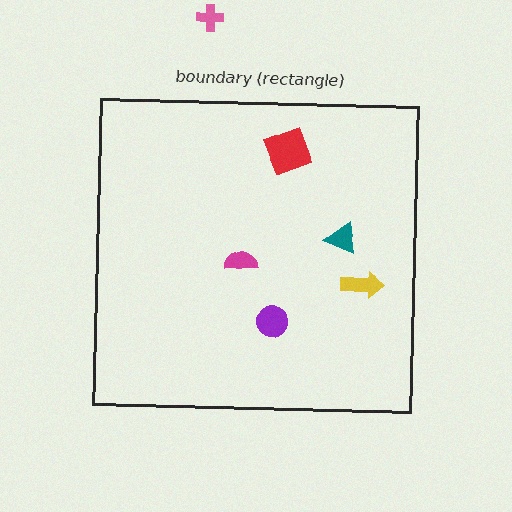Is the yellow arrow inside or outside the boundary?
Inside.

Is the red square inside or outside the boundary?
Inside.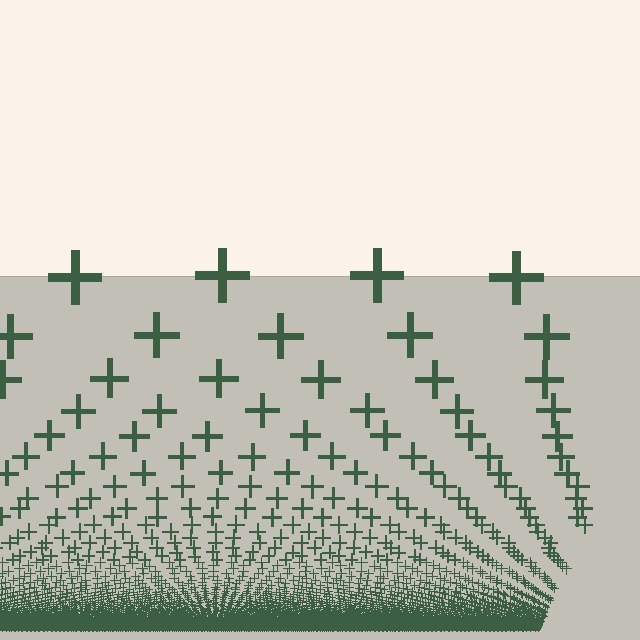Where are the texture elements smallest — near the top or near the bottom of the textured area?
Near the bottom.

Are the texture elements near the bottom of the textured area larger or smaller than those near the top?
Smaller. The gradient is inverted — elements near the bottom are smaller and denser.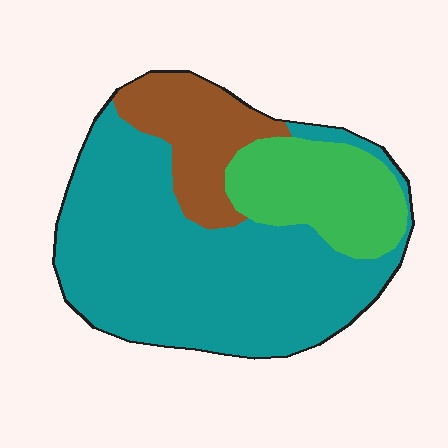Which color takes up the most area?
Teal, at roughly 65%.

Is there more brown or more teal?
Teal.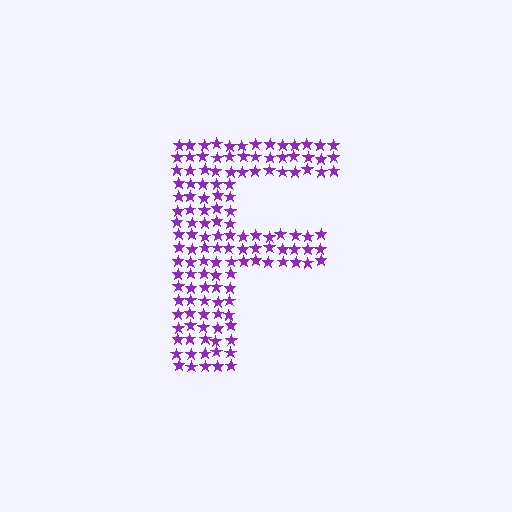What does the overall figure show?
The overall figure shows the letter F.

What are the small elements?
The small elements are stars.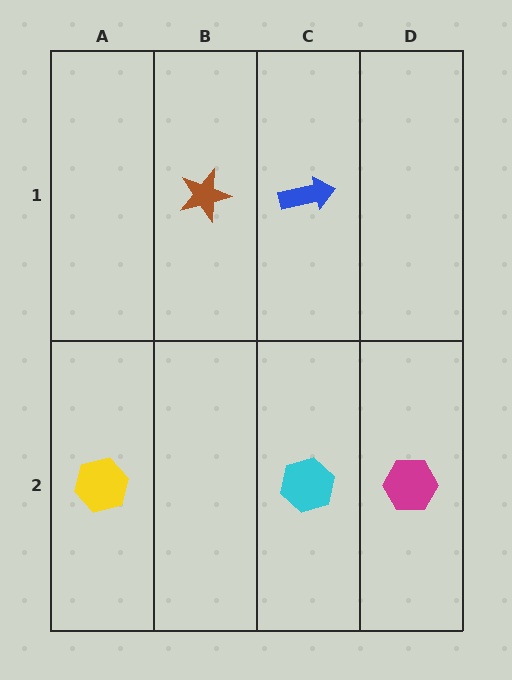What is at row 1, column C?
A blue arrow.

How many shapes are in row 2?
3 shapes.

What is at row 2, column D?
A magenta hexagon.